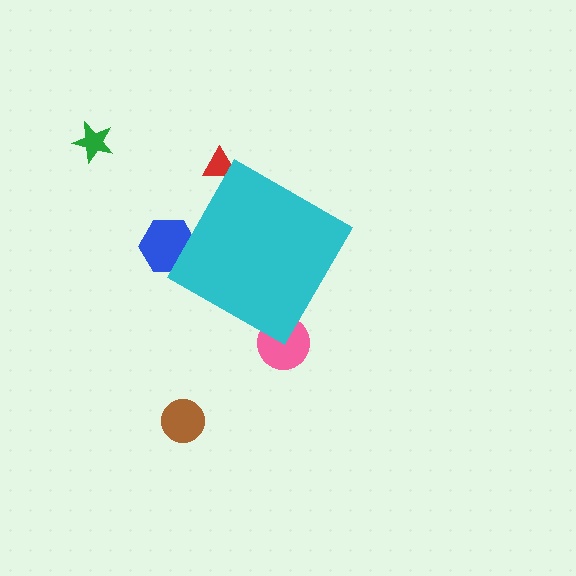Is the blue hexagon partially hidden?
Yes, the blue hexagon is partially hidden behind the cyan diamond.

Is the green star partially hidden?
No, the green star is fully visible.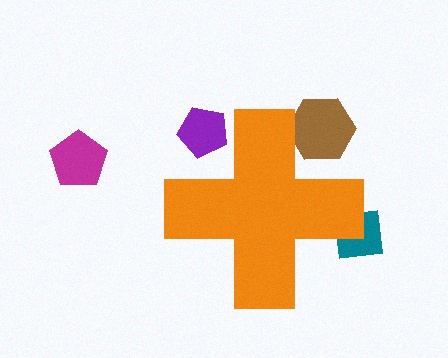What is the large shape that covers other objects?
An orange cross.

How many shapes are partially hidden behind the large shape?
3 shapes are partially hidden.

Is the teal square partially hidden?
Yes, the teal square is partially hidden behind the orange cross.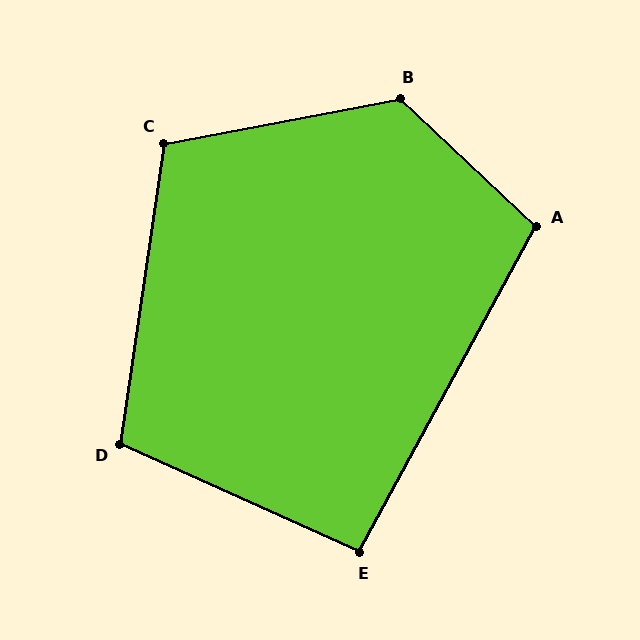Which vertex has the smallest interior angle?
E, at approximately 94 degrees.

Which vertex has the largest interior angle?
B, at approximately 126 degrees.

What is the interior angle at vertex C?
Approximately 109 degrees (obtuse).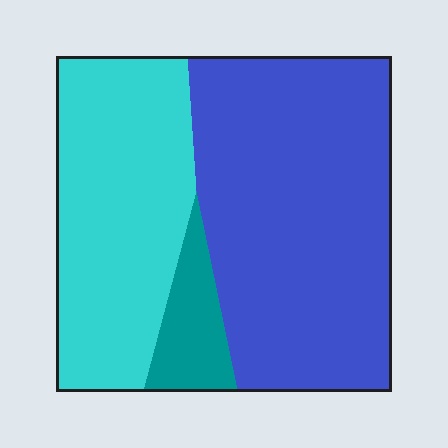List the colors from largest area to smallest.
From largest to smallest: blue, cyan, teal.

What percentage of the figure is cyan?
Cyan takes up about three eighths (3/8) of the figure.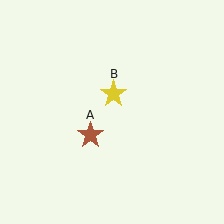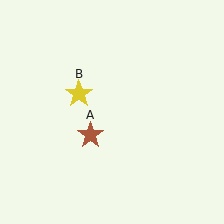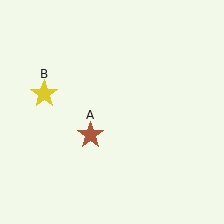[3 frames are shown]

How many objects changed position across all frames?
1 object changed position: yellow star (object B).